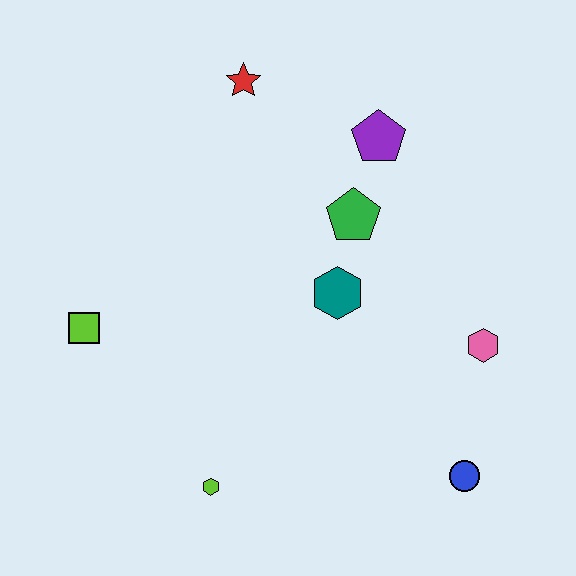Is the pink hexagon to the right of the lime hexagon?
Yes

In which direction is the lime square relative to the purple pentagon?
The lime square is to the left of the purple pentagon.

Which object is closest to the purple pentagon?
The green pentagon is closest to the purple pentagon.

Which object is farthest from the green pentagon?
The lime hexagon is farthest from the green pentagon.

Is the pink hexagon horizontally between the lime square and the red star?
No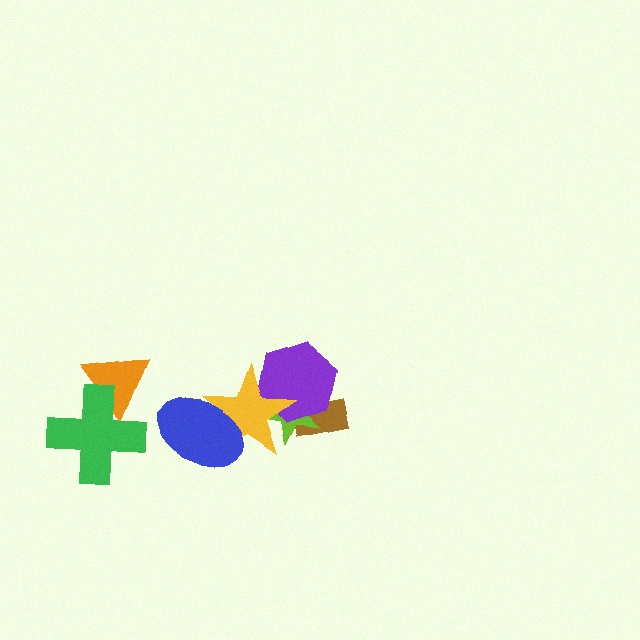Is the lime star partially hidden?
Yes, it is partially covered by another shape.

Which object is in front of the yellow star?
The blue ellipse is in front of the yellow star.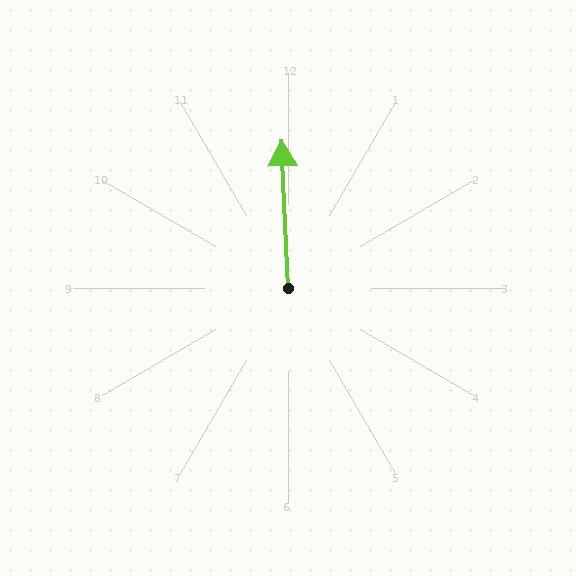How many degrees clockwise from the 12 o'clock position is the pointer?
Approximately 357 degrees.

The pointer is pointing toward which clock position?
Roughly 12 o'clock.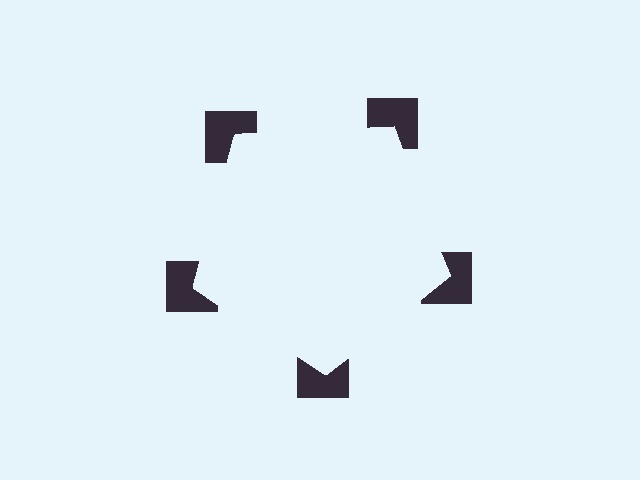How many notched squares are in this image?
There are 5 — one at each vertex of the illusory pentagon.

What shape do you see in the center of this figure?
An illusory pentagon — its edges are inferred from the aligned wedge cuts in the notched squares, not physically drawn.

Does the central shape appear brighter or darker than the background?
It typically appears slightly brighter than the background, even though no actual brightness change is drawn.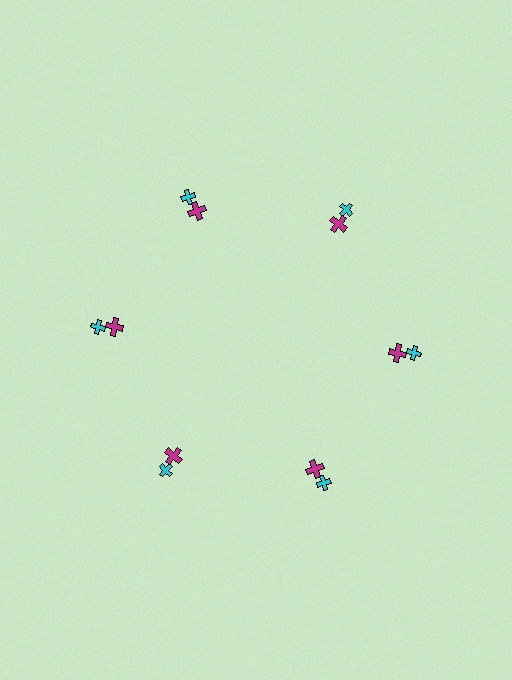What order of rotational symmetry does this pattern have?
This pattern has 6-fold rotational symmetry.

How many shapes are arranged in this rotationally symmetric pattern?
There are 12 shapes, arranged in 6 groups of 2.